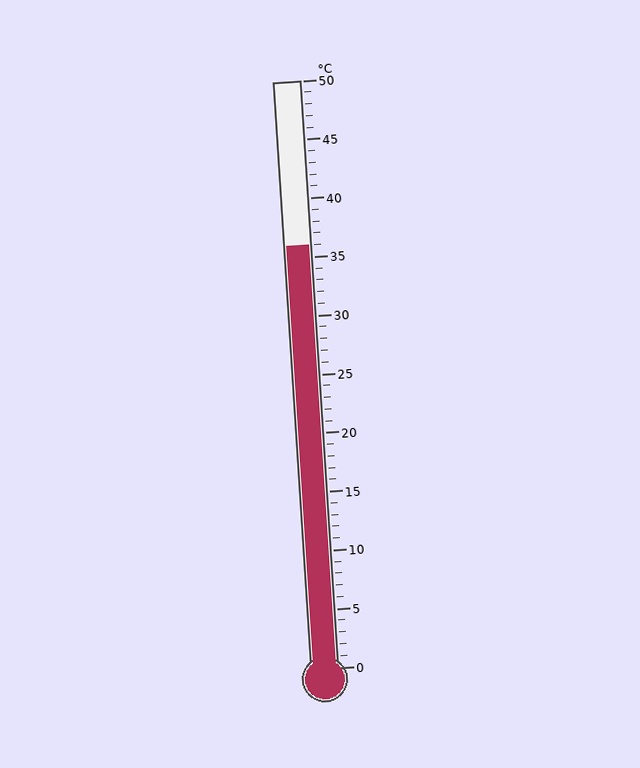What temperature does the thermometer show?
The thermometer shows approximately 36°C.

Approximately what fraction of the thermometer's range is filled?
The thermometer is filled to approximately 70% of its range.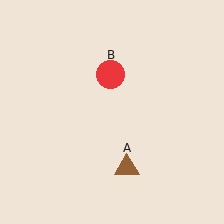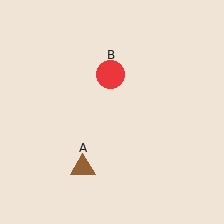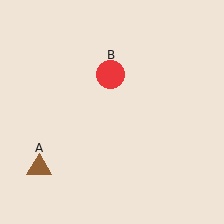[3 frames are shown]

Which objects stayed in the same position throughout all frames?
Red circle (object B) remained stationary.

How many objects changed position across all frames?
1 object changed position: brown triangle (object A).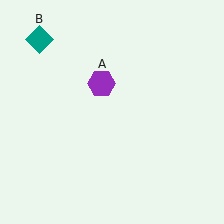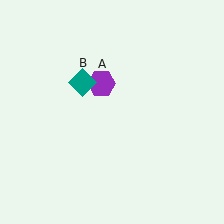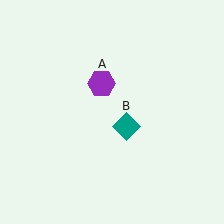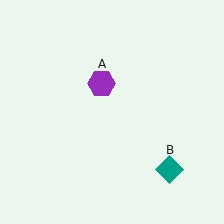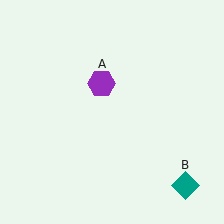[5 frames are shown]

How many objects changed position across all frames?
1 object changed position: teal diamond (object B).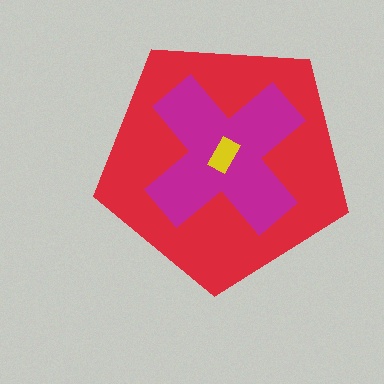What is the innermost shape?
The yellow rectangle.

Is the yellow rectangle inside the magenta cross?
Yes.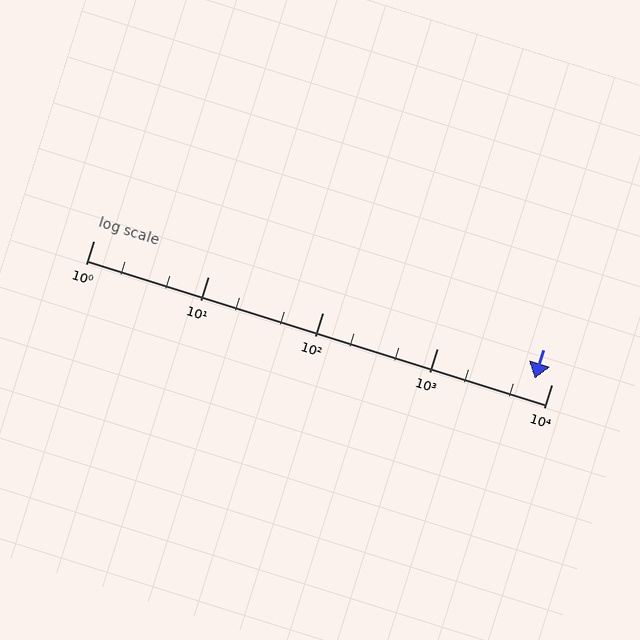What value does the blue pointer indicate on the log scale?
The pointer indicates approximately 7100.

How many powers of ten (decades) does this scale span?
The scale spans 4 decades, from 1 to 10000.